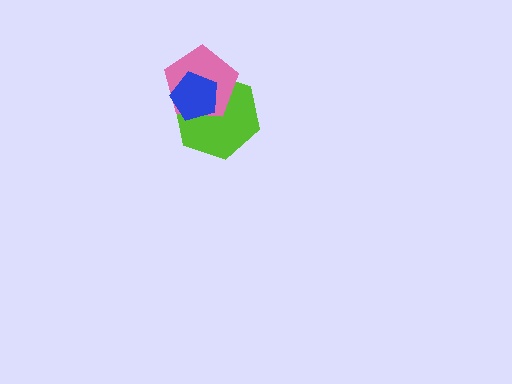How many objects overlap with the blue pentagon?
2 objects overlap with the blue pentagon.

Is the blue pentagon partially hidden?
No, no other shape covers it.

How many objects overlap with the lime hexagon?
2 objects overlap with the lime hexagon.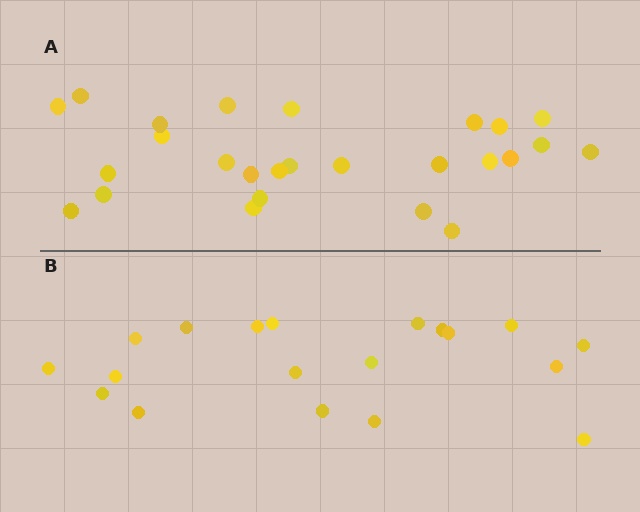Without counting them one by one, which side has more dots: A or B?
Region A (the top region) has more dots.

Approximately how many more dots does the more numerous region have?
Region A has roughly 8 or so more dots than region B.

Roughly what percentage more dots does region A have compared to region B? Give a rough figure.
About 35% more.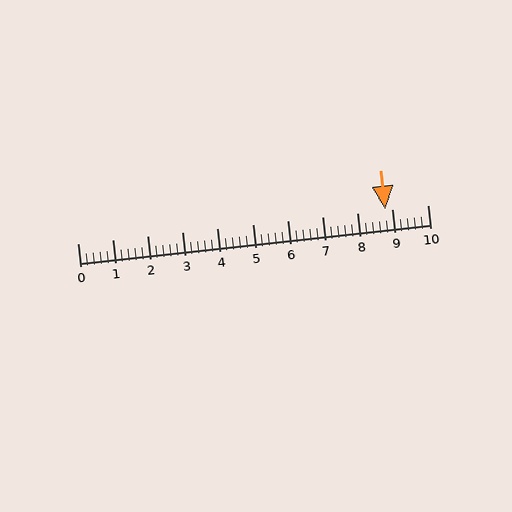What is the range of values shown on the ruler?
The ruler shows values from 0 to 10.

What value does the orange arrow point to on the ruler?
The orange arrow points to approximately 8.8.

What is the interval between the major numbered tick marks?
The major tick marks are spaced 1 units apart.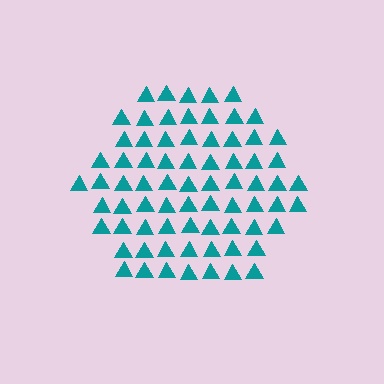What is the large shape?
The large shape is a hexagon.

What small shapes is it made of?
It is made of small triangles.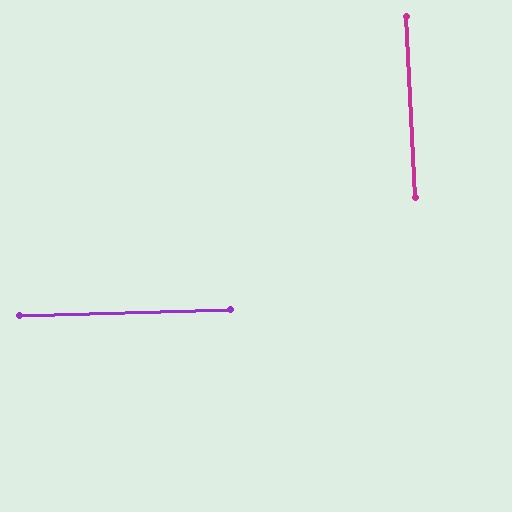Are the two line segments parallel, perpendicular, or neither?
Perpendicular — they meet at approximately 88°.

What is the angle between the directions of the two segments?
Approximately 88 degrees.